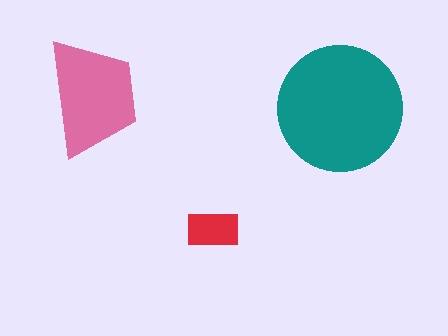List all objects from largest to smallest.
The teal circle, the pink trapezoid, the red rectangle.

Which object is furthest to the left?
The pink trapezoid is leftmost.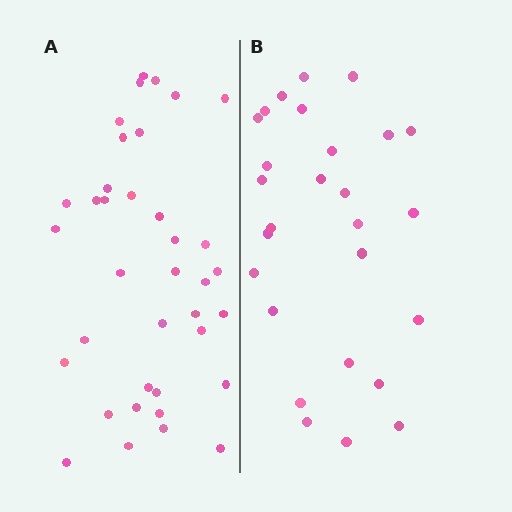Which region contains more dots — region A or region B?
Region A (the left region) has more dots.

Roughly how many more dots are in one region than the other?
Region A has roughly 10 or so more dots than region B.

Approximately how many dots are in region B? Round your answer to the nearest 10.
About 30 dots. (The exact count is 27, which rounds to 30.)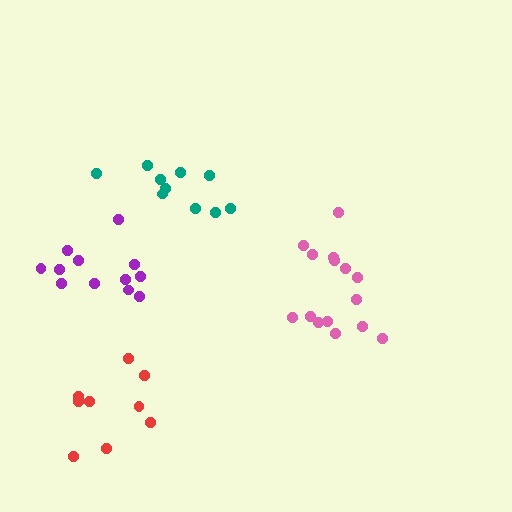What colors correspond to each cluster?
The clusters are colored: purple, red, pink, teal.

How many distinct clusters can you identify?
There are 4 distinct clusters.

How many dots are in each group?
Group 1: 12 dots, Group 2: 9 dots, Group 3: 15 dots, Group 4: 10 dots (46 total).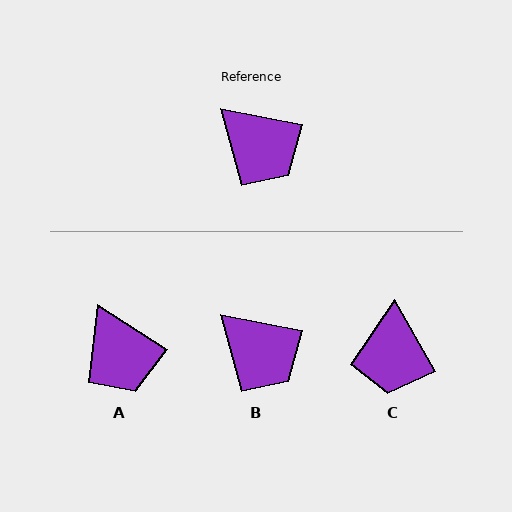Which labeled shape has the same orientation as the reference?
B.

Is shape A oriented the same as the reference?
No, it is off by about 22 degrees.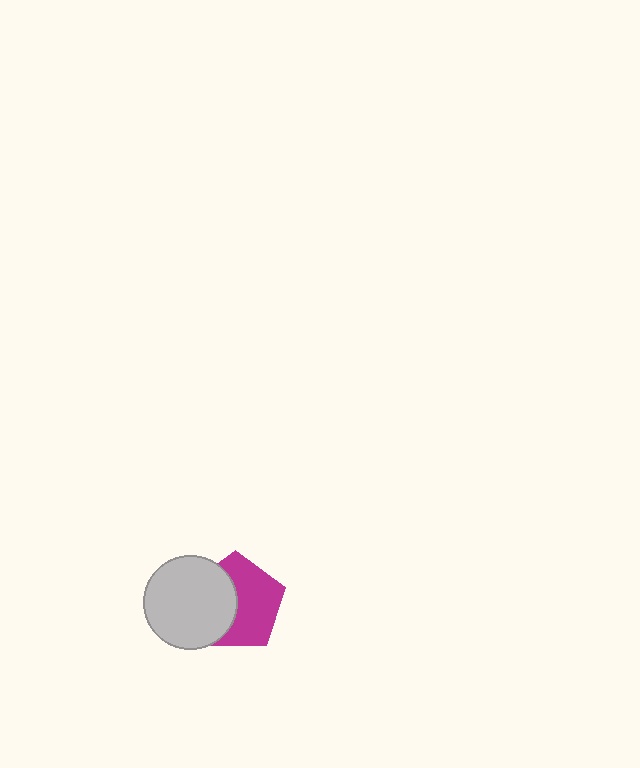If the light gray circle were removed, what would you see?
You would see the complete magenta pentagon.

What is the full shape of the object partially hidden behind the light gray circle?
The partially hidden object is a magenta pentagon.